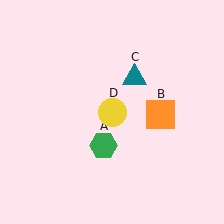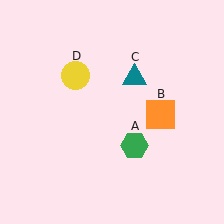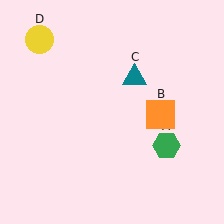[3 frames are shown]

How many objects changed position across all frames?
2 objects changed position: green hexagon (object A), yellow circle (object D).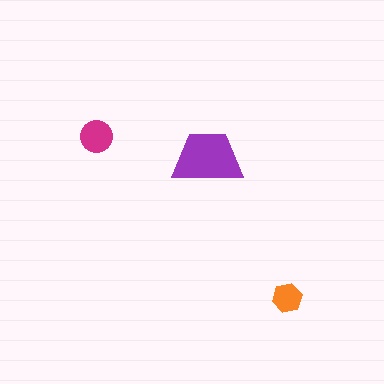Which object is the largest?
The purple trapezoid.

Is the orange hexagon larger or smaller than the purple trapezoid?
Smaller.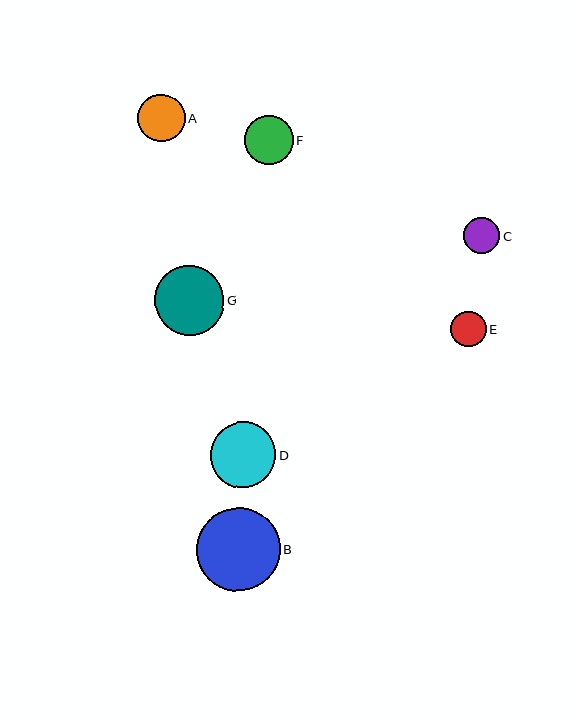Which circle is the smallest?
Circle E is the smallest with a size of approximately 35 pixels.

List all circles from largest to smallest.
From largest to smallest: B, G, D, F, A, C, E.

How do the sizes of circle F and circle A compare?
Circle F and circle A are approximately the same size.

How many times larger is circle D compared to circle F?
Circle D is approximately 1.3 times the size of circle F.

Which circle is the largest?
Circle B is the largest with a size of approximately 84 pixels.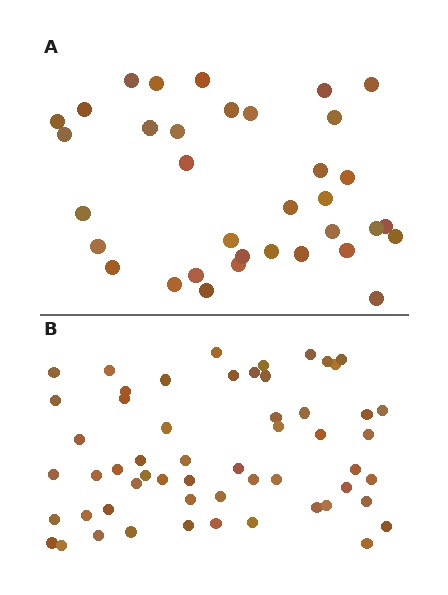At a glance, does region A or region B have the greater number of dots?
Region B (the bottom region) has more dots.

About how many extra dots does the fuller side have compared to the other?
Region B has approximately 20 more dots than region A.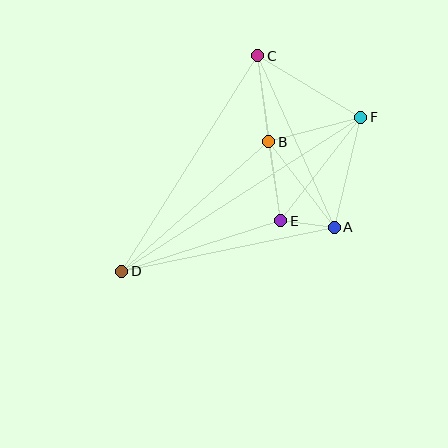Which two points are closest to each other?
Points A and E are closest to each other.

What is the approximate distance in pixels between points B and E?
The distance between B and E is approximately 80 pixels.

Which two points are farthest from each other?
Points D and F are farthest from each other.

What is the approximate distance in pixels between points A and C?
The distance between A and C is approximately 188 pixels.